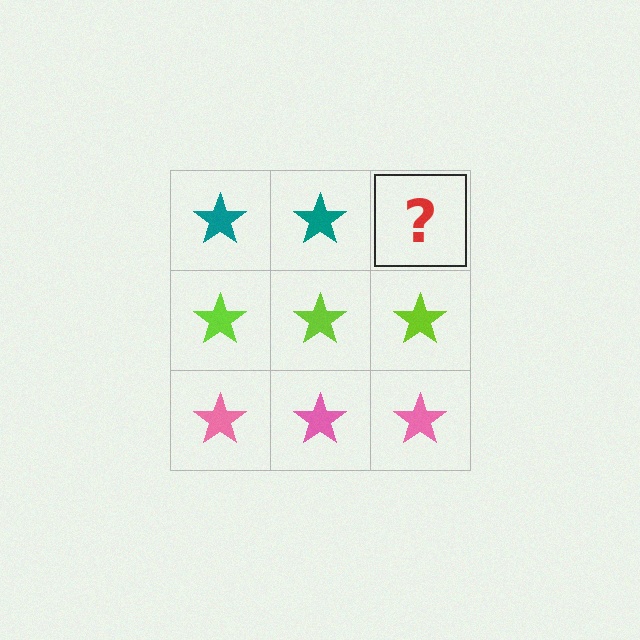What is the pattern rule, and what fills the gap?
The rule is that each row has a consistent color. The gap should be filled with a teal star.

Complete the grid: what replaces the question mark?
The question mark should be replaced with a teal star.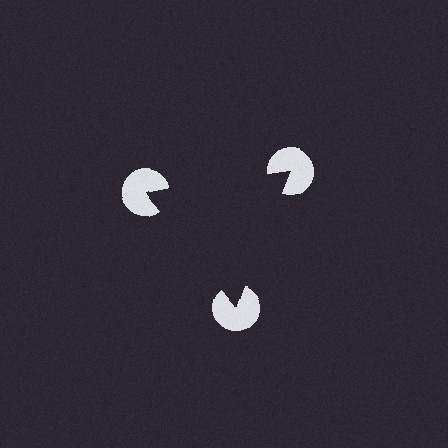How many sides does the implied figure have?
3 sides.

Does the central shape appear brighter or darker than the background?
It typically appears slightly darker than the background, even though no actual brightness change is drawn.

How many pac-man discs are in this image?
There are 3 — one at each vertex of the illusory triangle.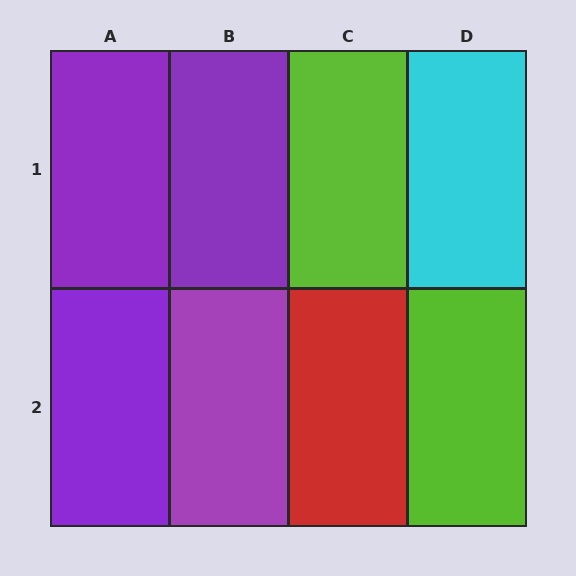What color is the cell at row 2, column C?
Red.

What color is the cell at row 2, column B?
Purple.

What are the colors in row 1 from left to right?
Purple, purple, lime, cyan.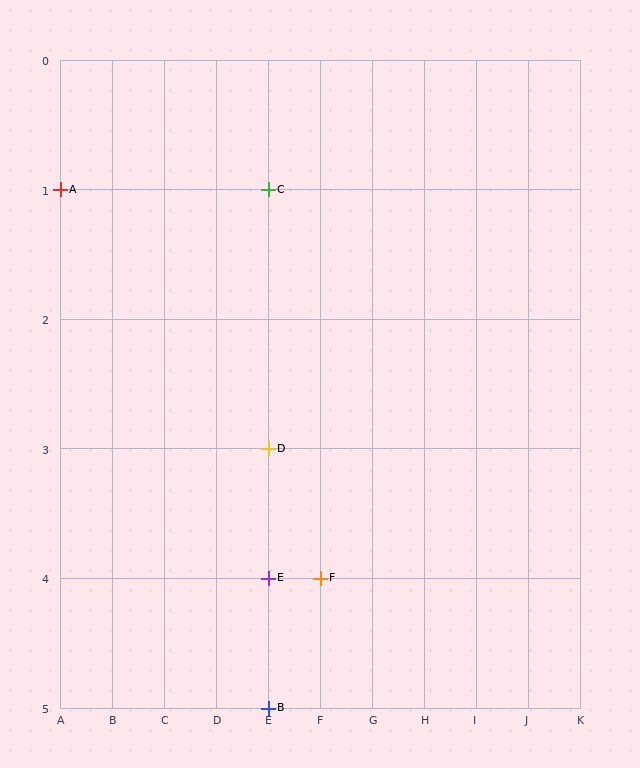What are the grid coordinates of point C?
Point C is at grid coordinates (E, 1).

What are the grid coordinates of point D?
Point D is at grid coordinates (E, 3).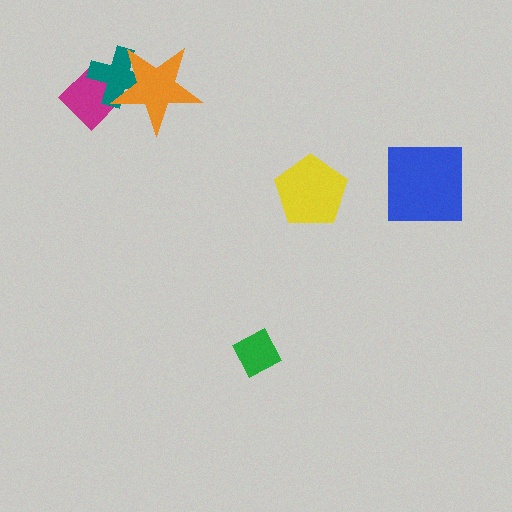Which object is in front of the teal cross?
The orange star is in front of the teal cross.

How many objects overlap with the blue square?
0 objects overlap with the blue square.